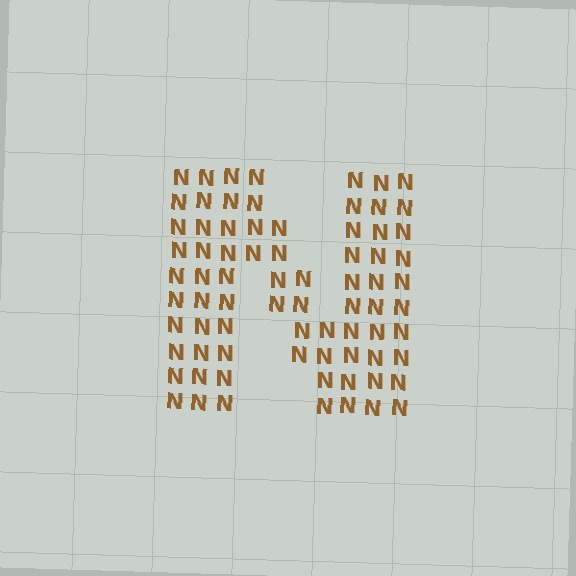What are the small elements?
The small elements are letter N's.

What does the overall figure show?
The overall figure shows the letter N.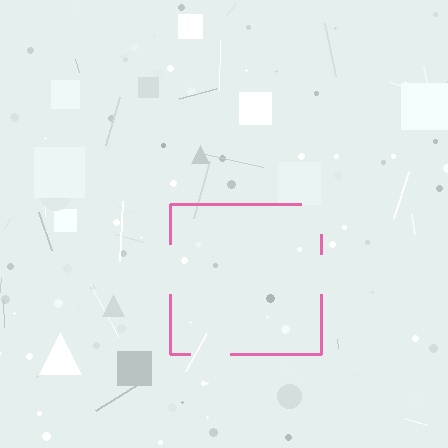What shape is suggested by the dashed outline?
The dashed outline suggests a square.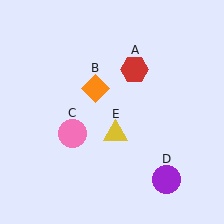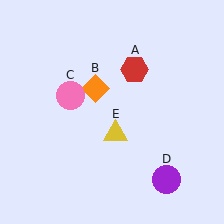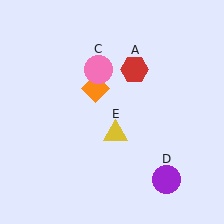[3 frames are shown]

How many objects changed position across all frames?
1 object changed position: pink circle (object C).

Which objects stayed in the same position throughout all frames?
Red hexagon (object A) and orange diamond (object B) and purple circle (object D) and yellow triangle (object E) remained stationary.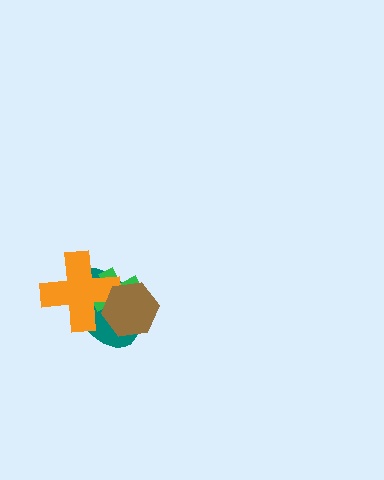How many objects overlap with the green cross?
3 objects overlap with the green cross.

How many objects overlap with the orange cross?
3 objects overlap with the orange cross.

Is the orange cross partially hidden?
Yes, it is partially covered by another shape.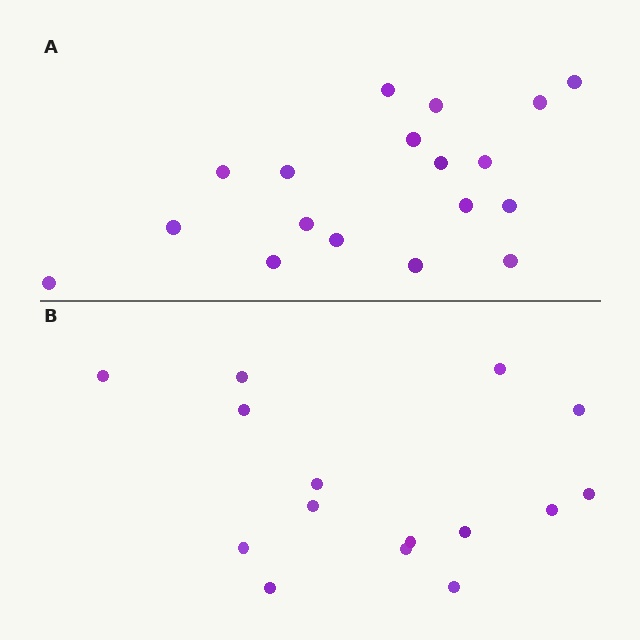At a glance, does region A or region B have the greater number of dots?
Region A (the top region) has more dots.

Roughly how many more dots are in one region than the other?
Region A has just a few more — roughly 2 or 3 more dots than region B.